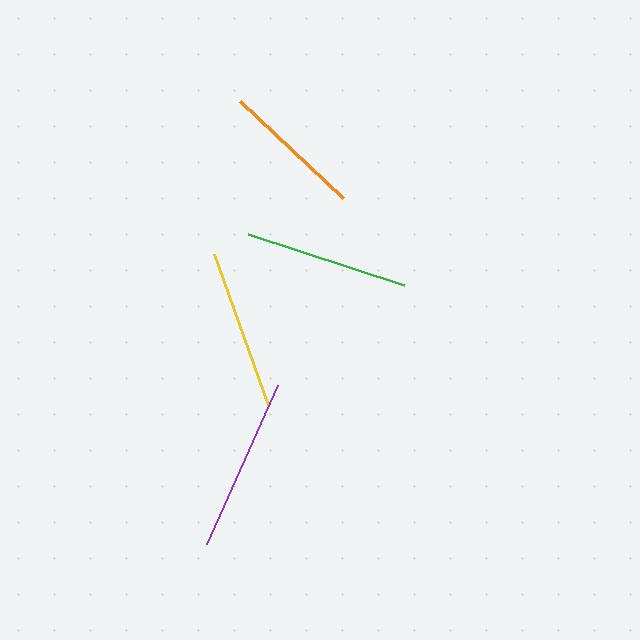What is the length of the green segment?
The green segment is approximately 164 pixels long.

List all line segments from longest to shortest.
From longest to shortest: purple, green, yellow, orange.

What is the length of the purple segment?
The purple segment is approximately 174 pixels long.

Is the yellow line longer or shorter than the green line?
The green line is longer than the yellow line.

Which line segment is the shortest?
The orange line is the shortest at approximately 141 pixels.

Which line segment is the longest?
The purple line is the longest at approximately 174 pixels.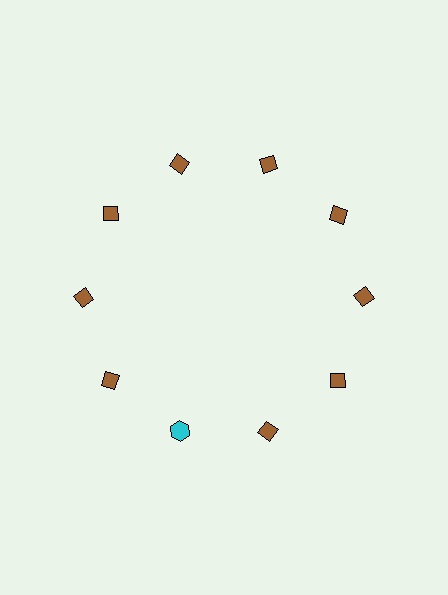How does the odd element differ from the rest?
It differs in both color (cyan instead of brown) and shape (hexagon instead of diamond).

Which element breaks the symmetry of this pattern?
The cyan hexagon at roughly the 7 o'clock position breaks the symmetry. All other shapes are brown diamonds.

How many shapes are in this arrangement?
There are 10 shapes arranged in a ring pattern.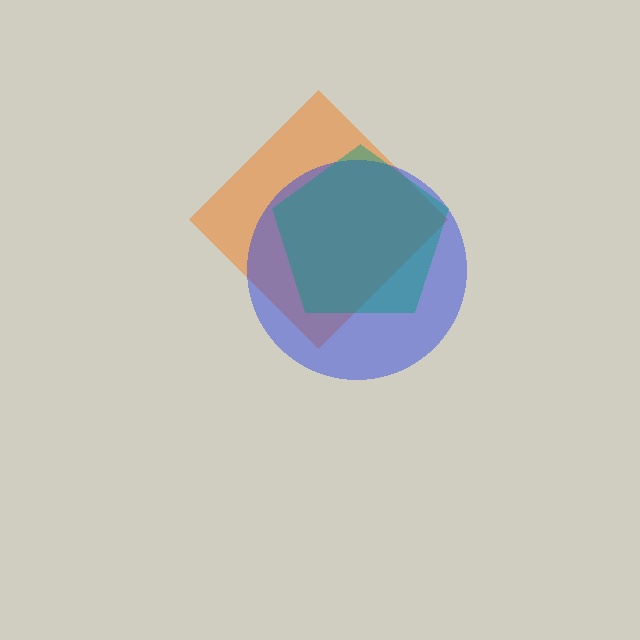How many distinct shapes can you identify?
There are 3 distinct shapes: an orange diamond, a blue circle, a teal pentagon.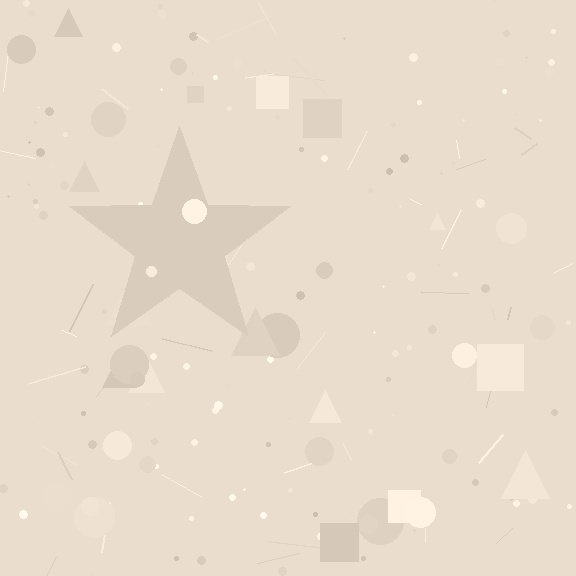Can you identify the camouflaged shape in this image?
The camouflaged shape is a star.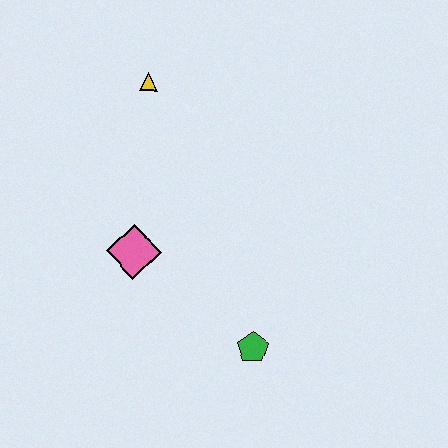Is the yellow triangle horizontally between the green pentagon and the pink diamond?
Yes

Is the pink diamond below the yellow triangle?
Yes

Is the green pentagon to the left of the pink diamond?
No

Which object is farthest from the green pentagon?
The yellow triangle is farthest from the green pentagon.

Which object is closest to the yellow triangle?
The pink diamond is closest to the yellow triangle.